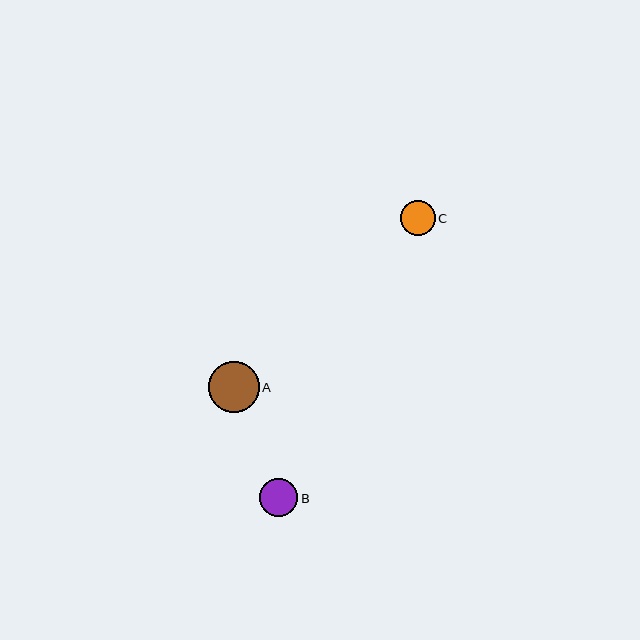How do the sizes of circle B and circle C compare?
Circle B and circle C are approximately the same size.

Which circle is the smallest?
Circle C is the smallest with a size of approximately 35 pixels.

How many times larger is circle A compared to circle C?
Circle A is approximately 1.4 times the size of circle C.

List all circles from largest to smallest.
From largest to smallest: A, B, C.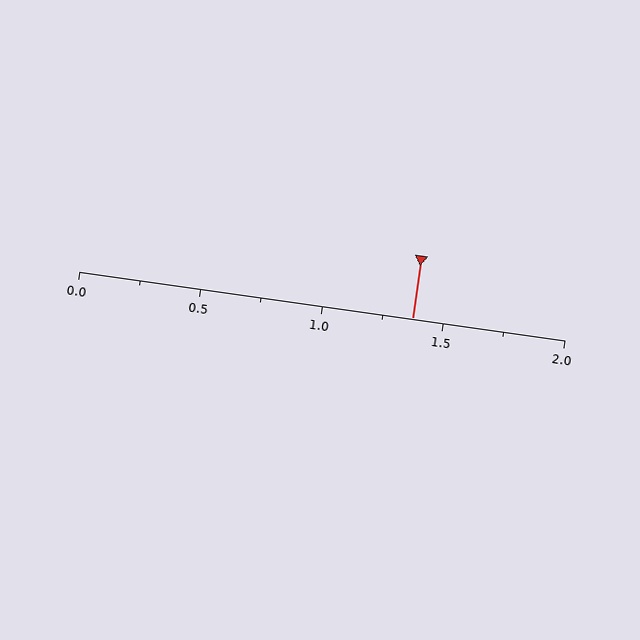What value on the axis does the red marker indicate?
The marker indicates approximately 1.38.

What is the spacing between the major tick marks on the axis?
The major ticks are spaced 0.5 apart.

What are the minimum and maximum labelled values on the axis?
The axis runs from 0.0 to 2.0.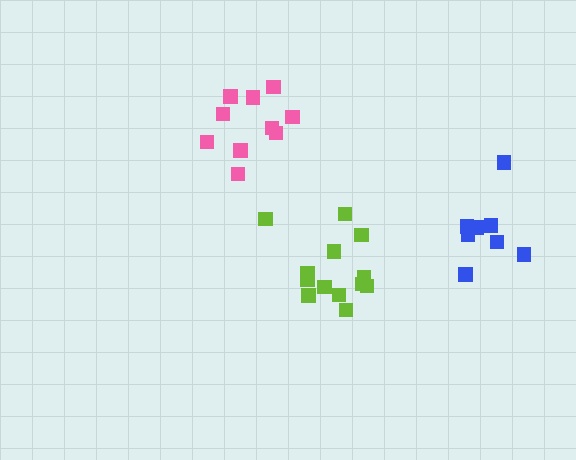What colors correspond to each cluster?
The clusters are colored: blue, lime, pink.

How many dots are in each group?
Group 1: 8 dots, Group 2: 13 dots, Group 3: 10 dots (31 total).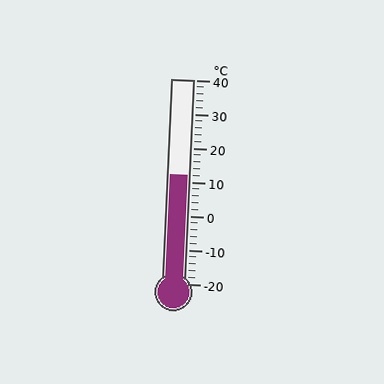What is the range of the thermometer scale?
The thermometer scale ranges from -20°C to 40°C.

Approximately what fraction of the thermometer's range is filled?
The thermometer is filled to approximately 55% of its range.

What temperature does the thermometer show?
The thermometer shows approximately 12°C.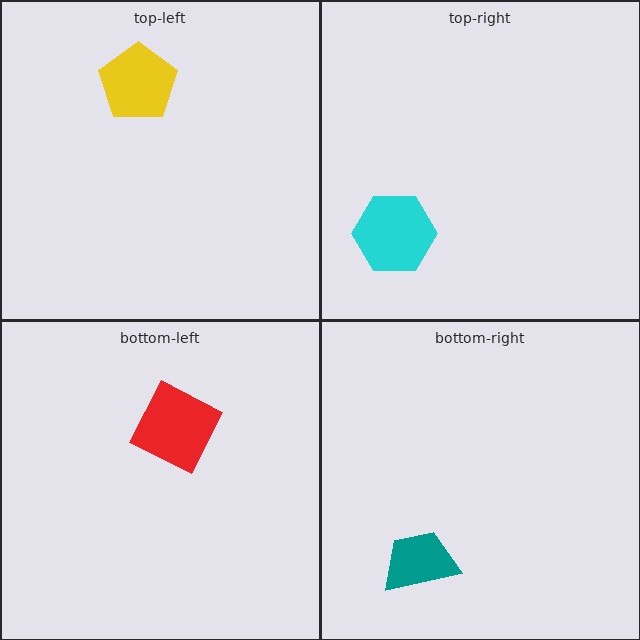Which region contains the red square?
The bottom-left region.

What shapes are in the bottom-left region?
The red square.